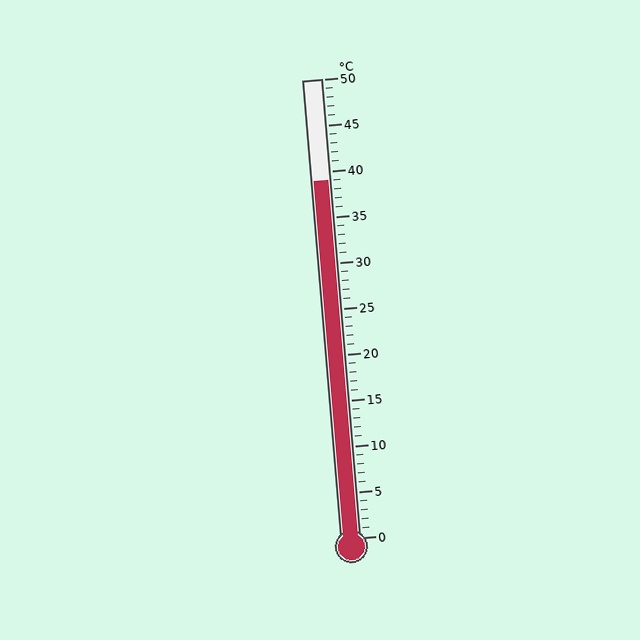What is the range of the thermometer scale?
The thermometer scale ranges from 0°C to 50°C.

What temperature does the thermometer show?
The thermometer shows approximately 39°C.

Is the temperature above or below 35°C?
The temperature is above 35°C.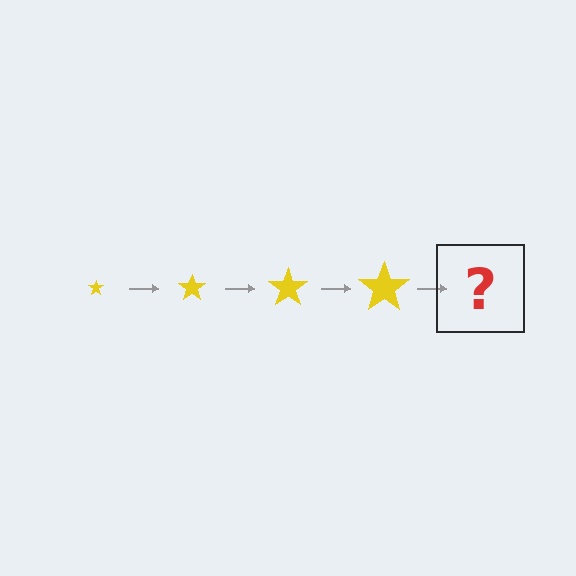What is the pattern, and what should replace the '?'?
The pattern is that the star gets progressively larger each step. The '?' should be a yellow star, larger than the previous one.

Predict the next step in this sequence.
The next step is a yellow star, larger than the previous one.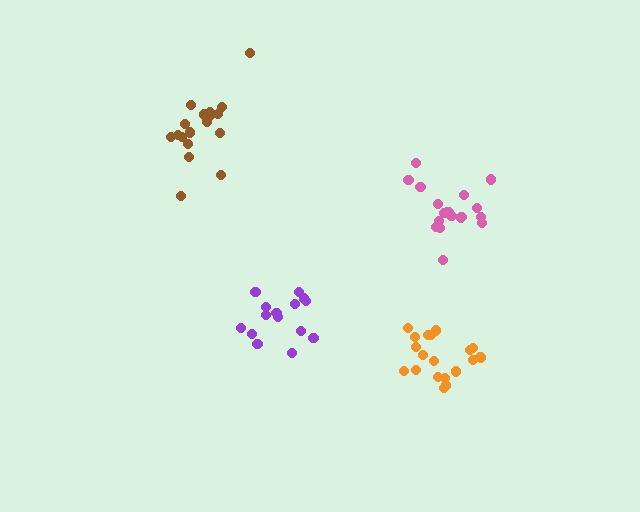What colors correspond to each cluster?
The clusters are colored: orange, brown, pink, purple.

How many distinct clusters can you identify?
There are 4 distinct clusters.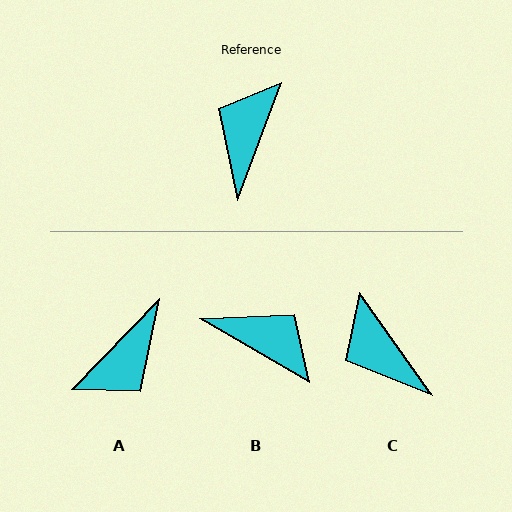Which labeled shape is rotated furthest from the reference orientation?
A, about 156 degrees away.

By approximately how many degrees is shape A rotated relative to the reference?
Approximately 156 degrees counter-clockwise.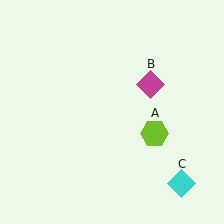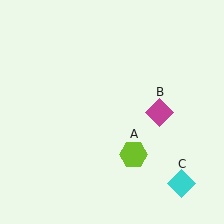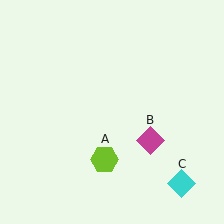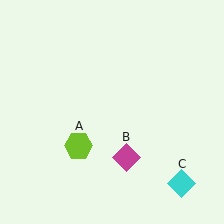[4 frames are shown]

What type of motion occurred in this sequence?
The lime hexagon (object A), magenta diamond (object B) rotated clockwise around the center of the scene.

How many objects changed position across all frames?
2 objects changed position: lime hexagon (object A), magenta diamond (object B).